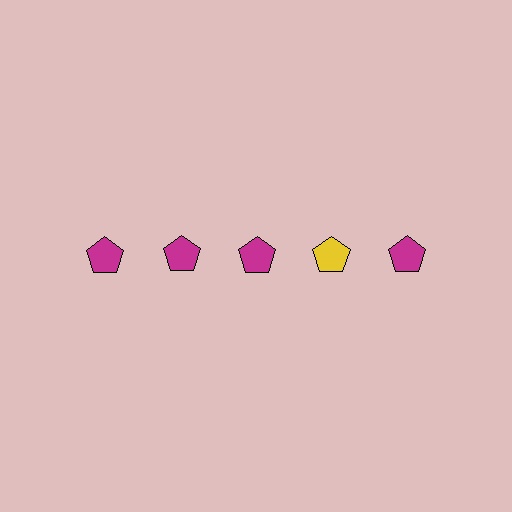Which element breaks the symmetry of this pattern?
The yellow pentagon in the top row, second from right column breaks the symmetry. All other shapes are magenta pentagons.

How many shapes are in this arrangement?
There are 5 shapes arranged in a grid pattern.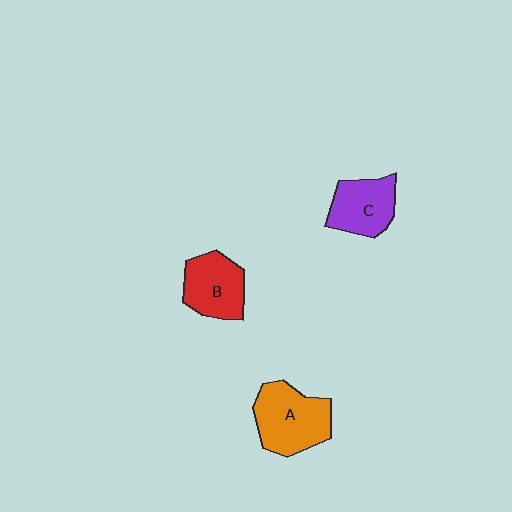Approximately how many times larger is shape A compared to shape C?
Approximately 1.3 times.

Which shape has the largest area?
Shape A (orange).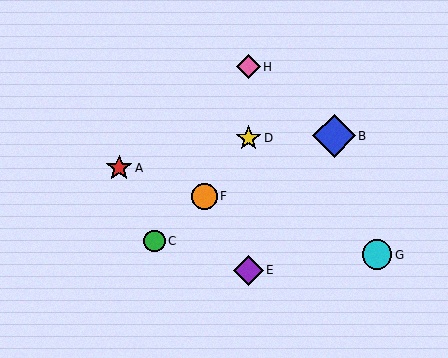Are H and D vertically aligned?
Yes, both are at x≈248.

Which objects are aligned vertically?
Objects D, E, H are aligned vertically.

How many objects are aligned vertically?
3 objects (D, E, H) are aligned vertically.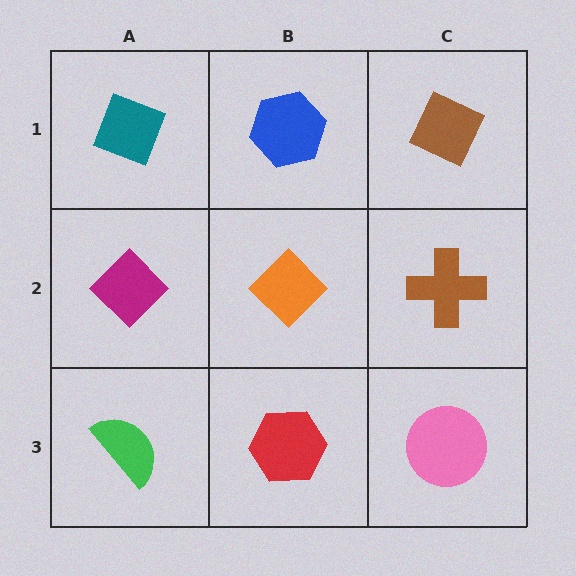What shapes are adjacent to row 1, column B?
An orange diamond (row 2, column B), a teal diamond (row 1, column A), a brown diamond (row 1, column C).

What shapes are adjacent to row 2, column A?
A teal diamond (row 1, column A), a green semicircle (row 3, column A), an orange diamond (row 2, column B).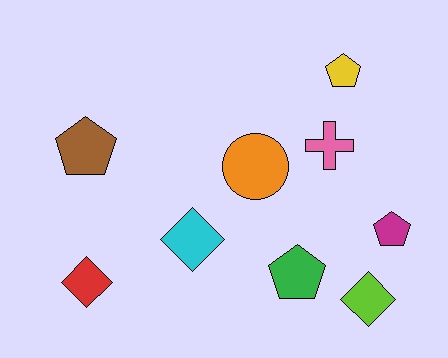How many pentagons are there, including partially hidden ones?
There are 4 pentagons.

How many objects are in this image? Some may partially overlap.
There are 9 objects.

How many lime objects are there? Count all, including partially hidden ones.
There is 1 lime object.